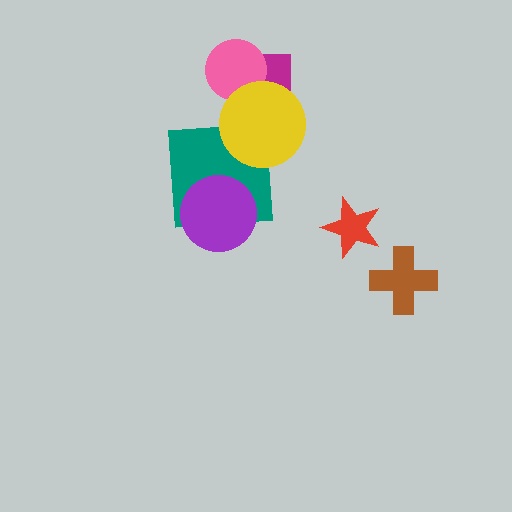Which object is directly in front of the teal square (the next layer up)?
The purple circle is directly in front of the teal square.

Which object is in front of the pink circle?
The yellow circle is in front of the pink circle.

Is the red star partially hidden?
No, no other shape covers it.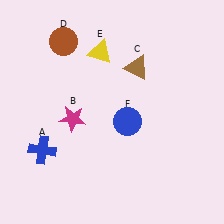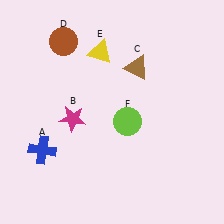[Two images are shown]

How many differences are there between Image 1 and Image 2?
There is 1 difference between the two images.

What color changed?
The circle (F) changed from blue in Image 1 to lime in Image 2.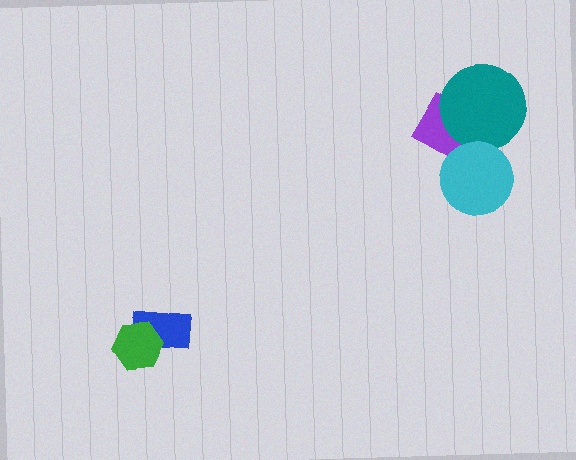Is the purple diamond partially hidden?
Yes, it is partially covered by another shape.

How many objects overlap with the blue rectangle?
1 object overlaps with the blue rectangle.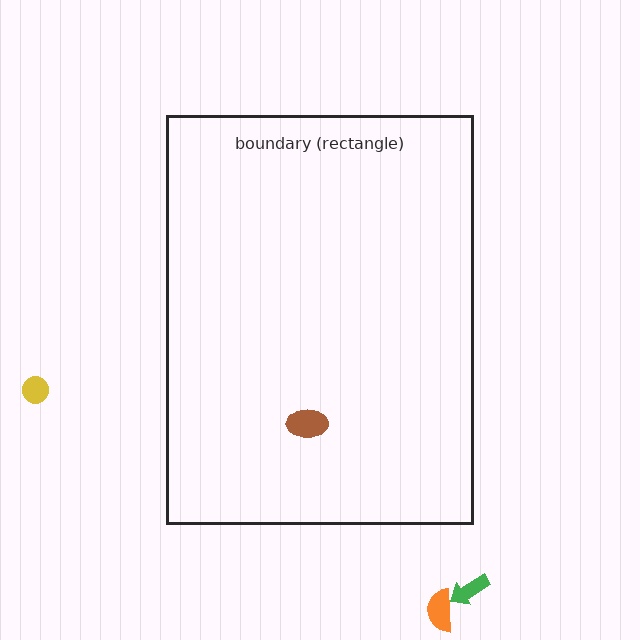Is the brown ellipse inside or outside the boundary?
Inside.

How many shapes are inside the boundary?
1 inside, 3 outside.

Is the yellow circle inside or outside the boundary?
Outside.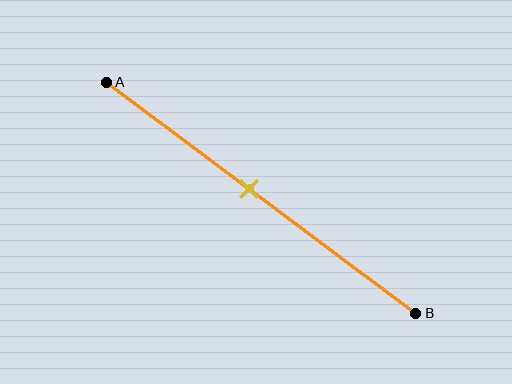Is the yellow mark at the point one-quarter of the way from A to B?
No, the mark is at about 45% from A, not at the 25% one-quarter point.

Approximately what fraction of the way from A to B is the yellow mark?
The yellow mark is approximately 45% of the way from A to B.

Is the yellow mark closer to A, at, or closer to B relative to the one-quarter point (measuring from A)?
The yellow mark is closer to point B than the one-quarter point of segment AB.